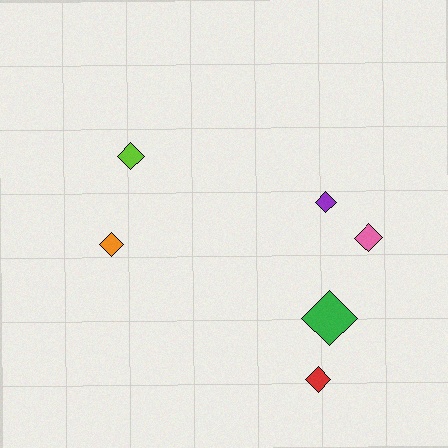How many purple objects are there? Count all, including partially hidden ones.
There is 1 purple object.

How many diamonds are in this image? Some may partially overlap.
There are 6 diamonds.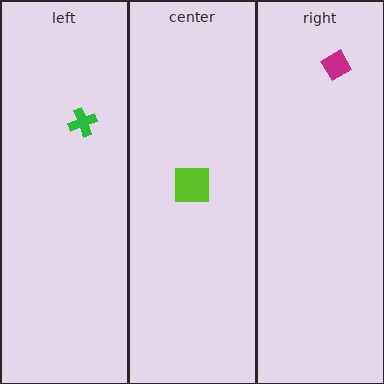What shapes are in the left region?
The green cross.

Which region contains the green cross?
The left region.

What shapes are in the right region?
The magenta diamond.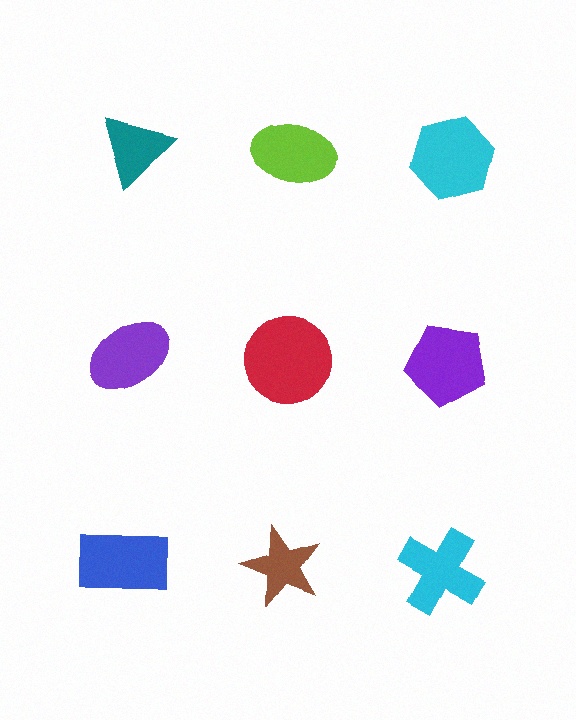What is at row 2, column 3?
A purple pentagon.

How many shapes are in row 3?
3 shapes.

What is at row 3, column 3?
A cyan cross.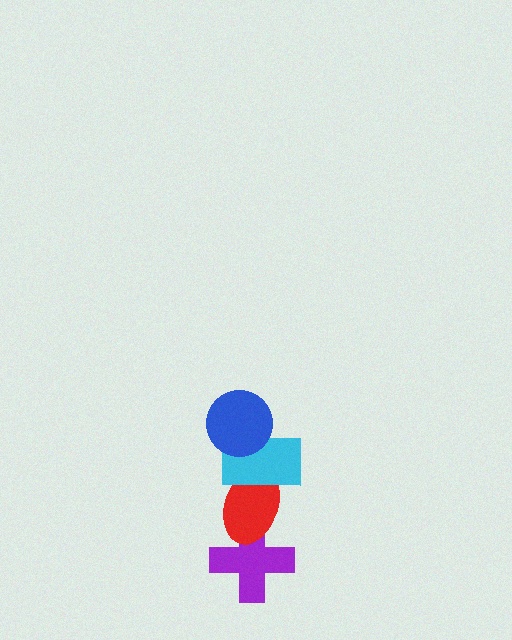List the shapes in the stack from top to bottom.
From top to bottom: the blue circle, the cyan rectangle, the red ellipse, the purple cross.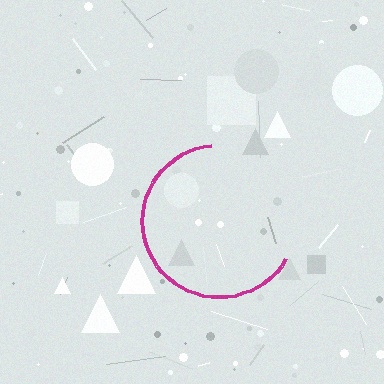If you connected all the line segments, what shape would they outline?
They would outline a circle.